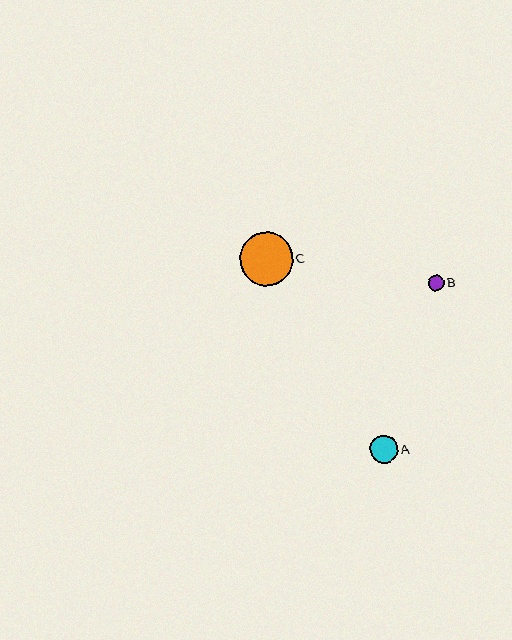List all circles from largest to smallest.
From largest to smallest: C, A, B.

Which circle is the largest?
Circle C is the largest with a size of approximately 53 pixels.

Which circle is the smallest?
Circle B is the smallest with a size of approximately 16 pixels.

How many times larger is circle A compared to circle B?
Circle A is approximately 1.7 times the size of circle B.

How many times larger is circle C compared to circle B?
Circle C is approximately 3.3 times the size of circle B.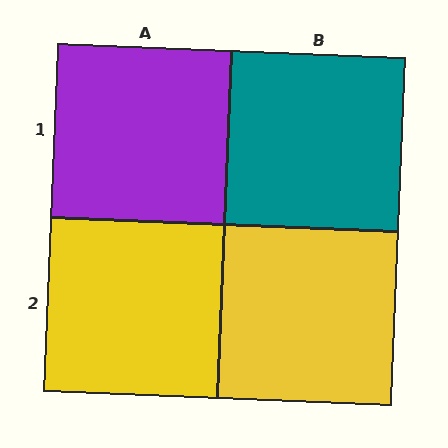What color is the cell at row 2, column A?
Yellow.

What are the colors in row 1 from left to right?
Purple, teal.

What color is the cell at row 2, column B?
Yellow.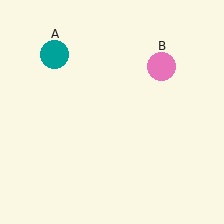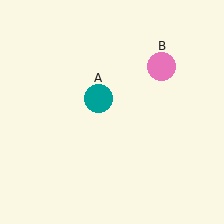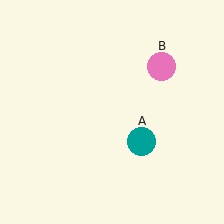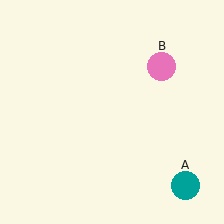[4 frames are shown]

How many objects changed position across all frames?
1 object changed position: teal circle (object A).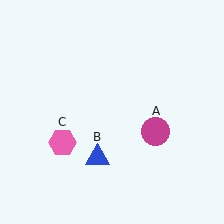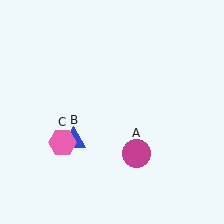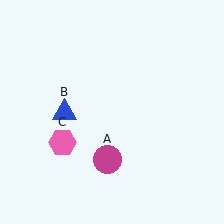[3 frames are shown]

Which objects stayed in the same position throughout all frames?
Pink hexagon (object C) remained stationary.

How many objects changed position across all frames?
2 objects changed position: magenta circle (object A), blue triangle (object B).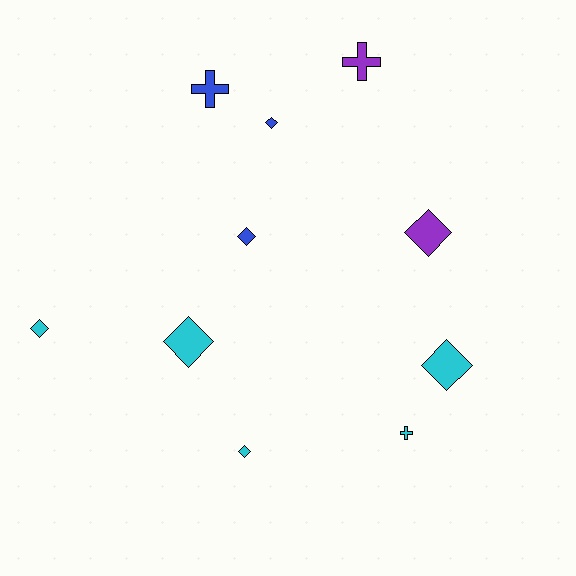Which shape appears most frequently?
Diamond, with 7 objects.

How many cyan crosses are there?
There is 1 cyan cross.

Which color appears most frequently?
Cyan, with 5 objects.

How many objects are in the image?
There are 10 objects.